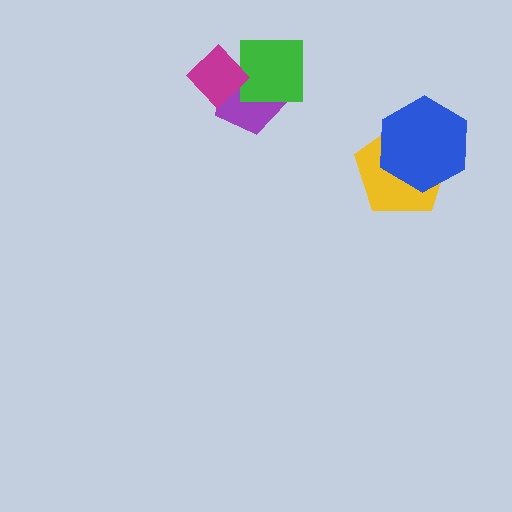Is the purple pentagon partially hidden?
Yes, it is partially covered by another shape.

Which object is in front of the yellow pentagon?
The blue hexagon is in front of the yellow pentagon.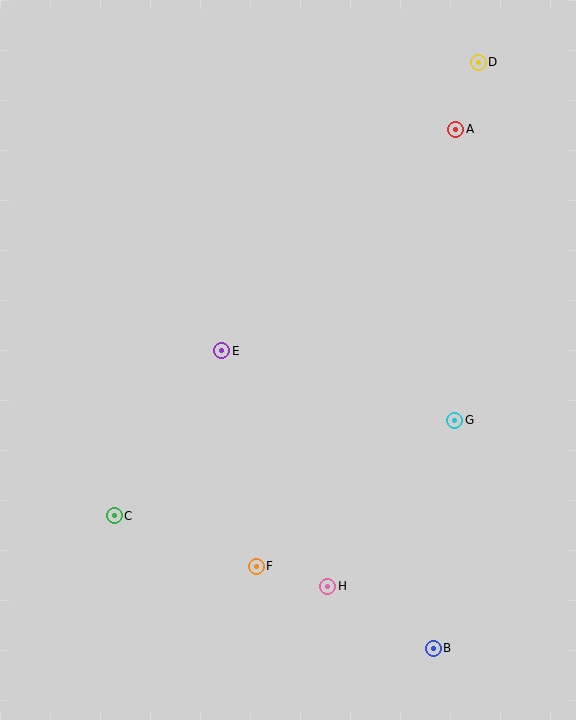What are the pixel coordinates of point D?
Point D is at (478, 62).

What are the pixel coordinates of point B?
Point B is at (433, 648).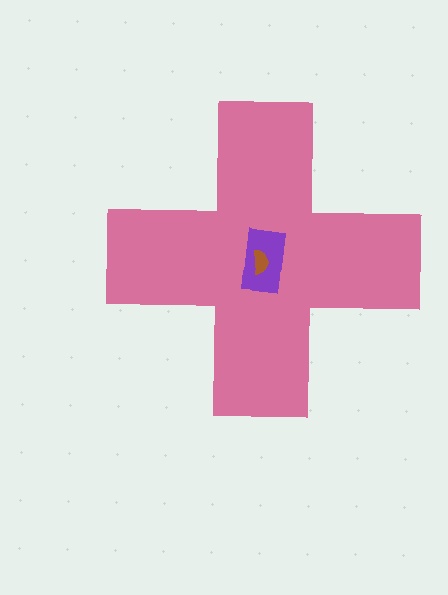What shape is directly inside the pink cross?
The purple rectangle.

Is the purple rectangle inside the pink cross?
Yes.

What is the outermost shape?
The pink cross.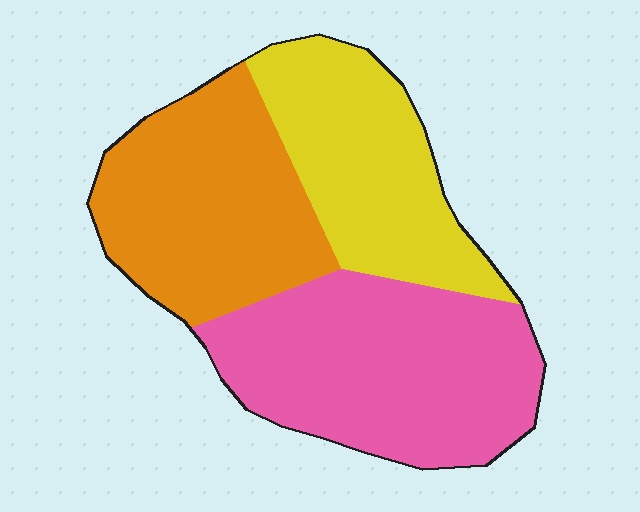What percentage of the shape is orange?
Orange covers 33% of the shape.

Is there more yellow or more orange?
Orange.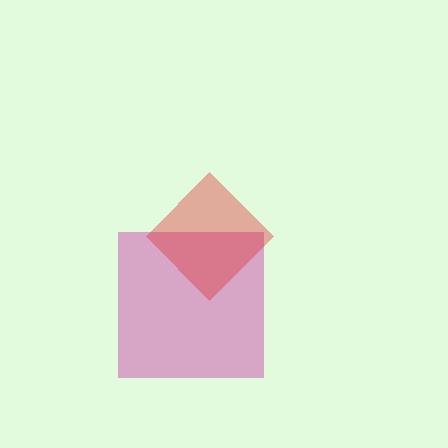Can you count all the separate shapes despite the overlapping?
Yes, there are 2 separate shapes.